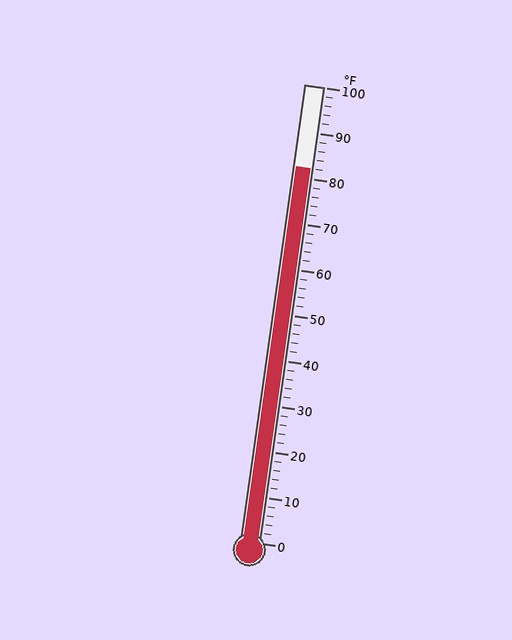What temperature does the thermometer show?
The thermometer shows approximately 82°F.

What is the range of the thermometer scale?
The thermometer scale ranges from 0°F to 100°F.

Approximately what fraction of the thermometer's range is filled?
The thermometer is filled to approximately 80% of its range.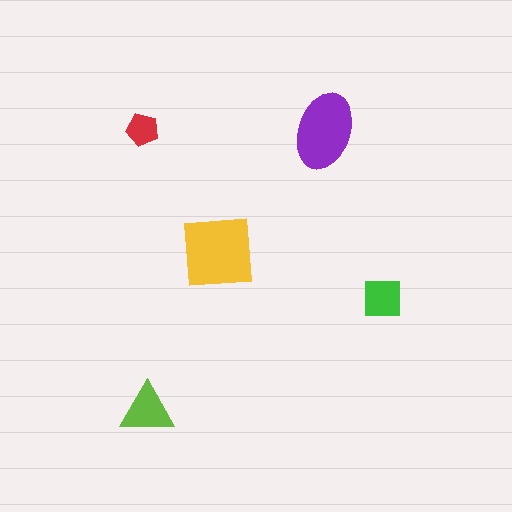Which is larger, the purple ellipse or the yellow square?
The yellow square.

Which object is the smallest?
The red pentagon.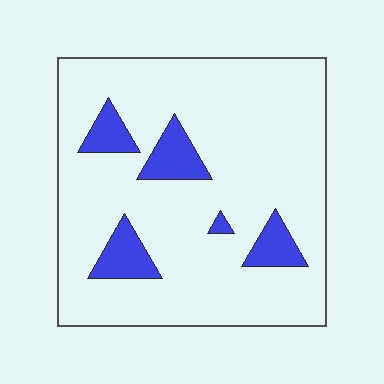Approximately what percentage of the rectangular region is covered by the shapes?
Approximately 15%.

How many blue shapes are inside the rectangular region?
5.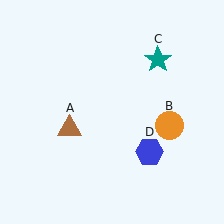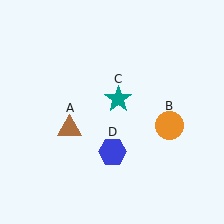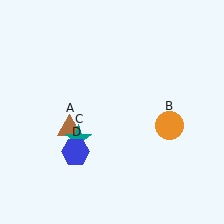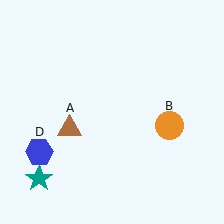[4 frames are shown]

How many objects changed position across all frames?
2 objects changed position: teal star (object C), blue hexagon (object D).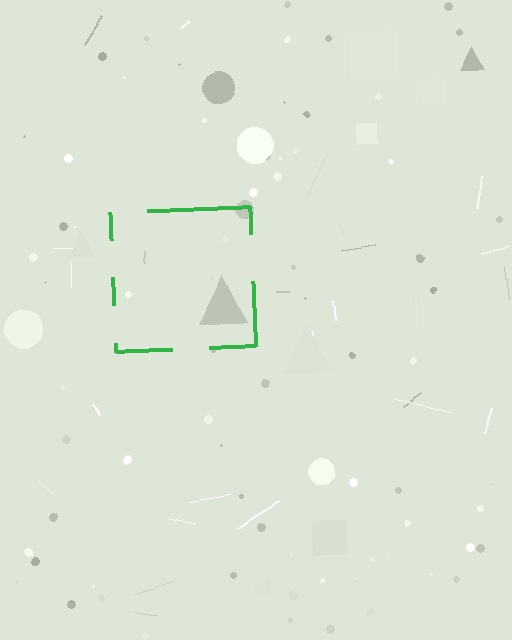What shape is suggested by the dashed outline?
The dashed outline suggests a square.